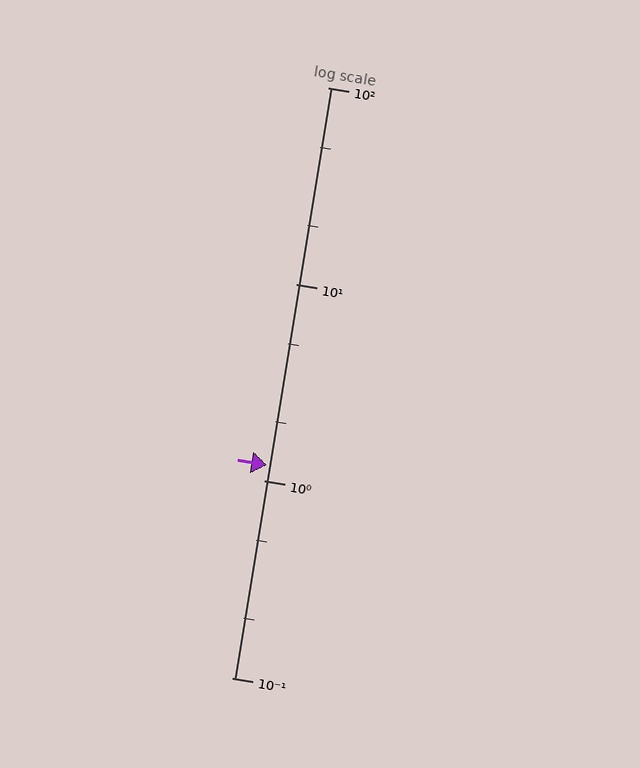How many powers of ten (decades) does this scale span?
The scale spans 3 decades, from 0.1 to 100.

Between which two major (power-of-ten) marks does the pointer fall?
The pointer is between 1 and 10.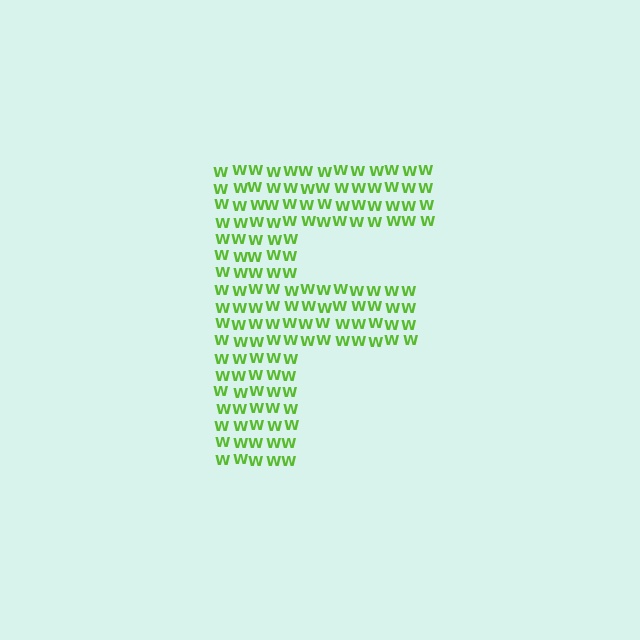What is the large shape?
The large shape is the letter F.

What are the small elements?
The small elements are letter W's.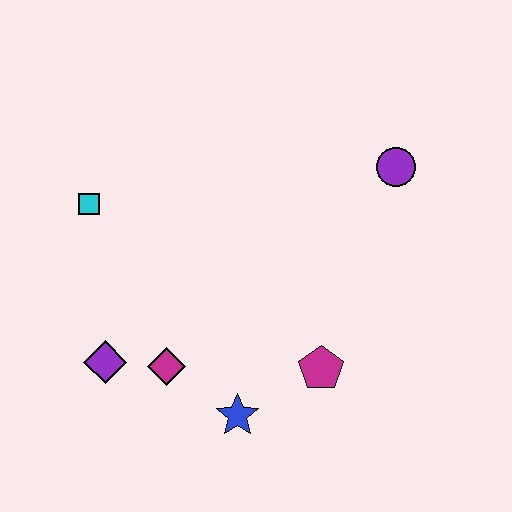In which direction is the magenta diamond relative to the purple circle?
The magenta diamond is to the left of the purple circle.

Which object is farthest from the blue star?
The purple circle is farthest from the blue star.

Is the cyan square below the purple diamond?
No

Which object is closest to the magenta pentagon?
The blue star is closest to the magenta pentagon.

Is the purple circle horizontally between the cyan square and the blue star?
No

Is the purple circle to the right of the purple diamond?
Yes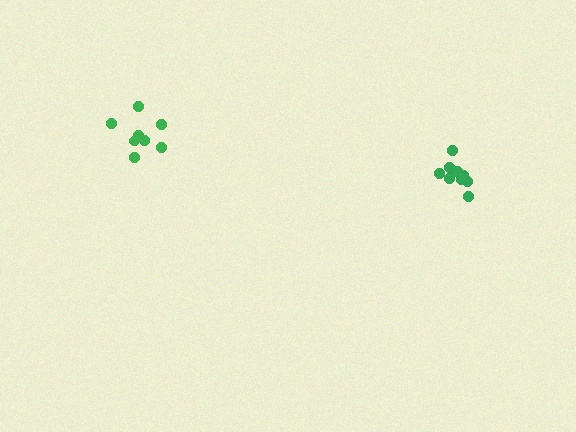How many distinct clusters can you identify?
There are 2 distinct clusters.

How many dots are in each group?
Group 1: 8 dots, Group 2: 9 dots (17 total).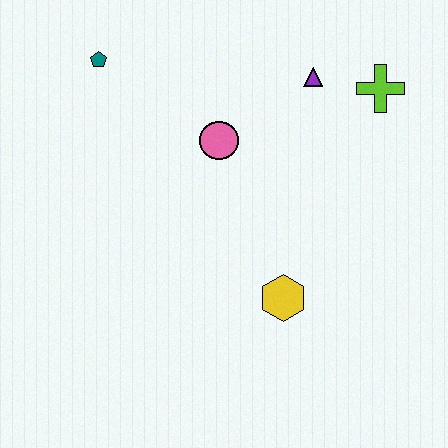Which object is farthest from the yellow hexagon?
The teal pentagon is farthest from the yellow hexagon.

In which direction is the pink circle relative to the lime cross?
The pink circle is to the left of the lime cross.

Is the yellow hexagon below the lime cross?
Yes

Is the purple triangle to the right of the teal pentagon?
Yes